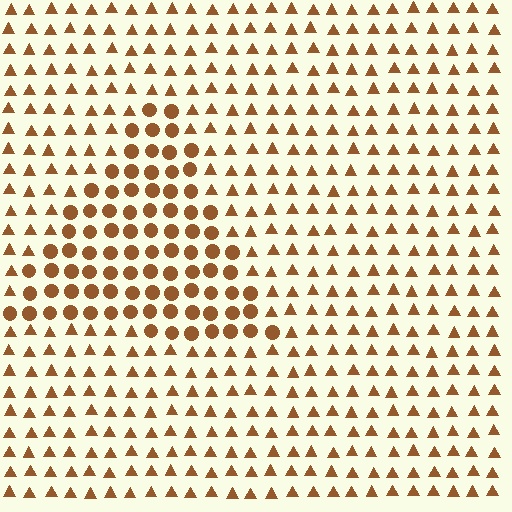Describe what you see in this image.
The image is filled with small brown elements arranged in a uniform grid. A triangle-shaped region contains circles, while the surrounding area contains triangles. The boundary is defined purely by the change in element shape.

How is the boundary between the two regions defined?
The boundary is defined by a change in element shape: circles inside vs. triangles outside. All elements share the same color and spacing.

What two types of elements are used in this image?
The image uses circles inside the triangle region and triangles outside it.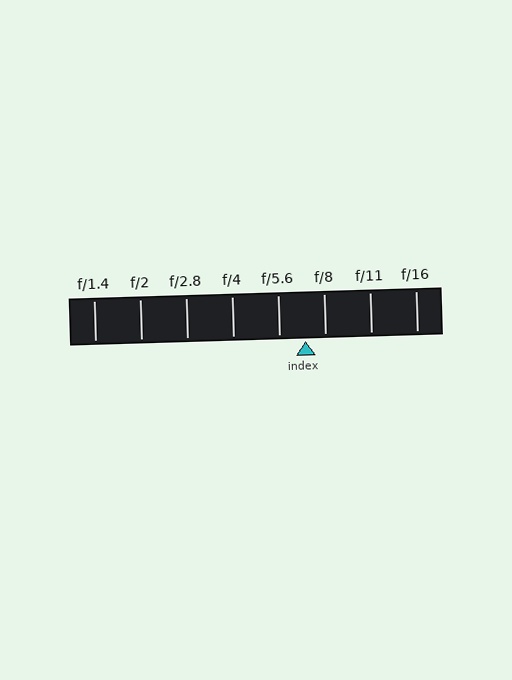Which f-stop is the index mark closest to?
The index mark is closest to f/8.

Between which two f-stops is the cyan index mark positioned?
The index mark is between f/5.6 and f/8.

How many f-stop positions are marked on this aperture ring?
There are 8 f-stop positions marked.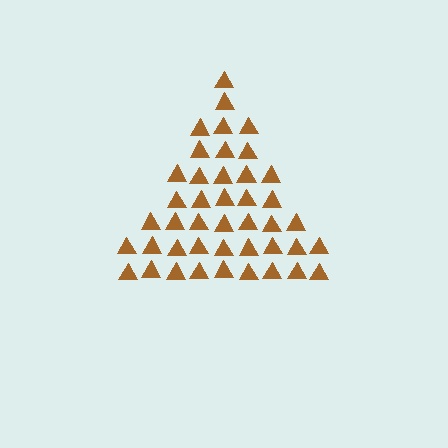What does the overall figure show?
The overall figure shows a triangle.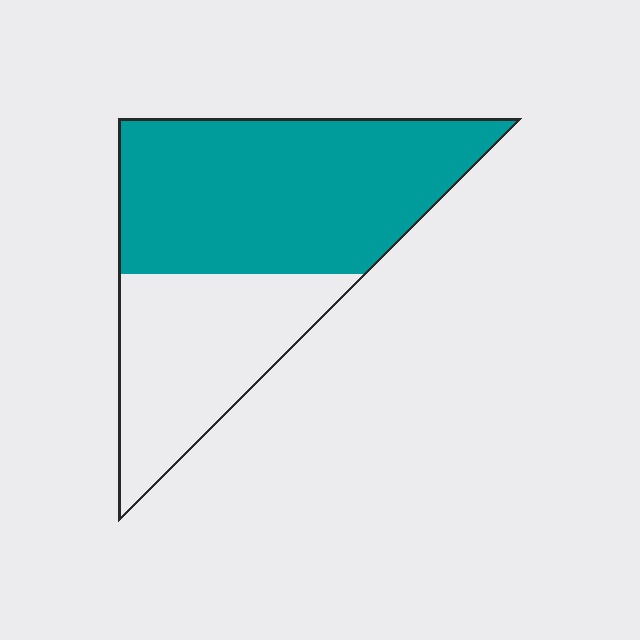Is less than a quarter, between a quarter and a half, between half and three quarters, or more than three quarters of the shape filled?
Between half and three quarters.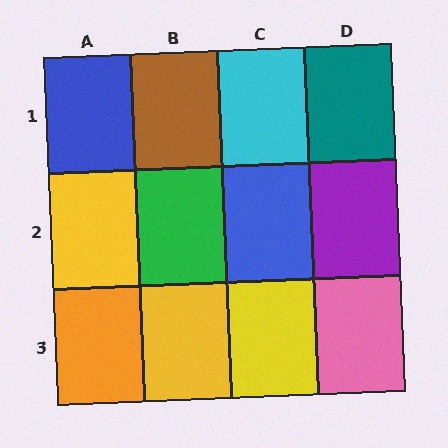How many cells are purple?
1 cell is purple.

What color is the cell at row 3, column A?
Orange.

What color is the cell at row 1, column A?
Blue.